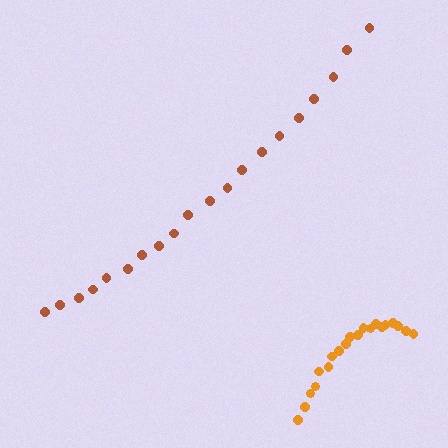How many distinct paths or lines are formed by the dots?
There are 2 distinct paths.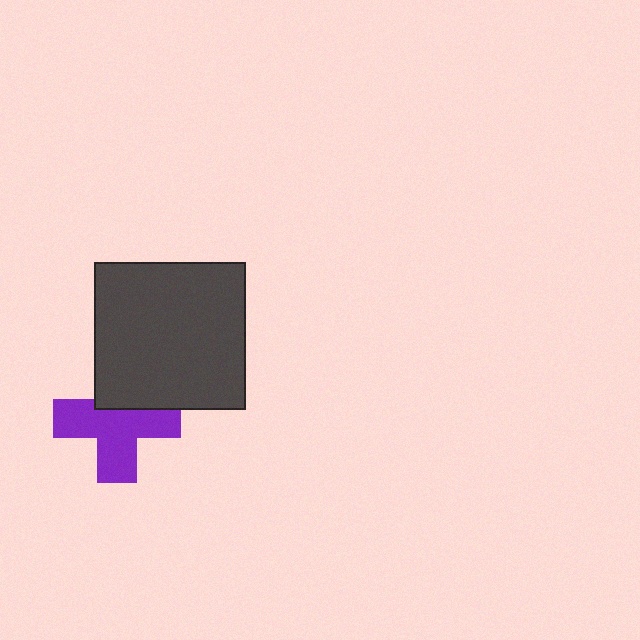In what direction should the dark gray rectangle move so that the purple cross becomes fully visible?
The dark gray rectangle should move up. That is the shortest direction to clear the overlap and leave the purple cross fully visible.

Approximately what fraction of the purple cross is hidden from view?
Roughly 31% of the purple cross is hidden behind the dark gray rectangle.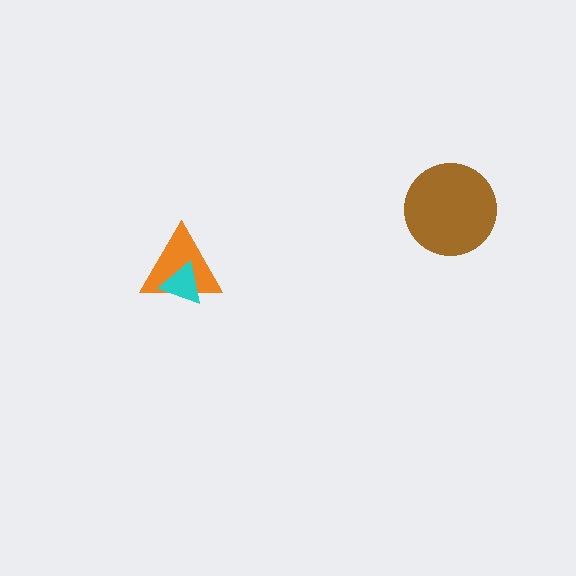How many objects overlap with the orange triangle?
1 object overlaps with the orange triangle.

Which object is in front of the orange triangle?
The cyan triangle is in front of the orange triangle.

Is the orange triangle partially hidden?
Yes, it is partially covered by another shape.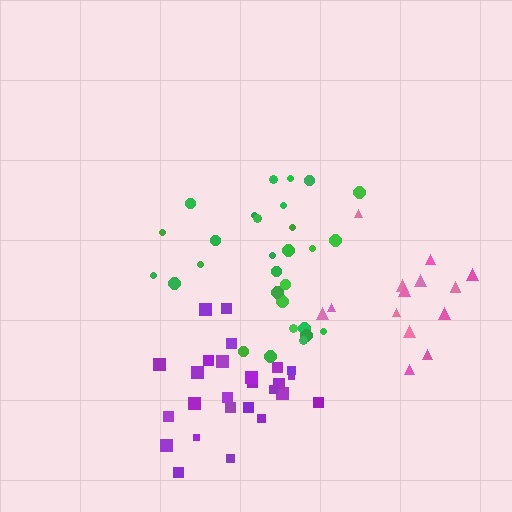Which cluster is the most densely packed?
Purple.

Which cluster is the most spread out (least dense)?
Pink.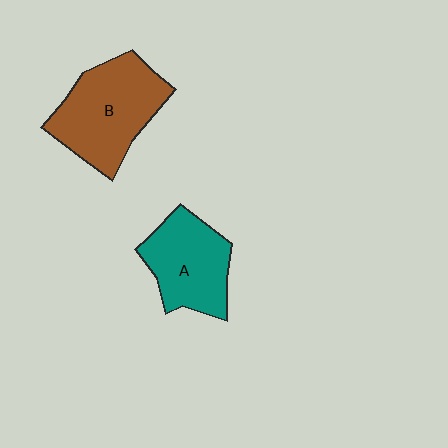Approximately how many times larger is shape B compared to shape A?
Approximately 1.3 times.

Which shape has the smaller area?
Shape A (teal).